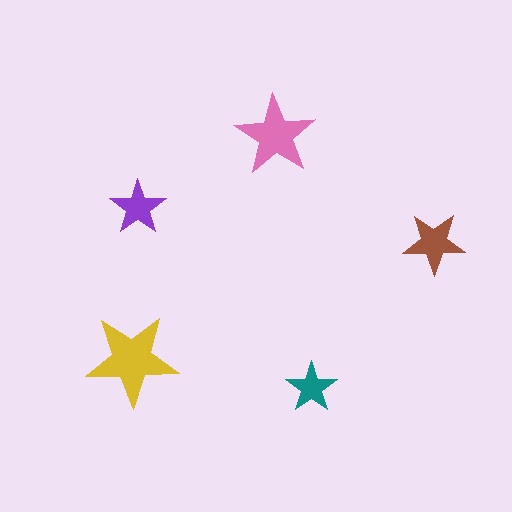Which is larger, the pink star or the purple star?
The pink one.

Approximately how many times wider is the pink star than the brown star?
About 1.5 times wider.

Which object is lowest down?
The teal star is bottommost.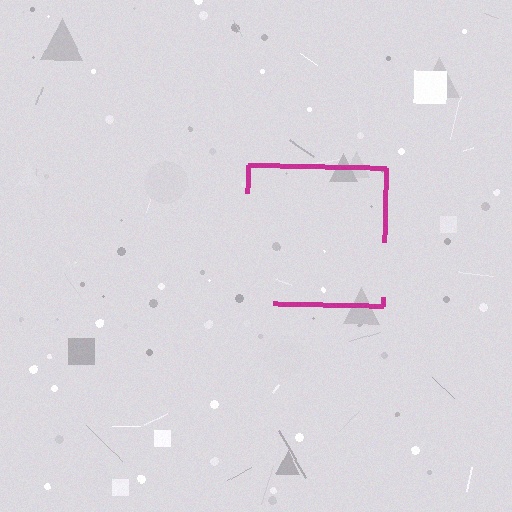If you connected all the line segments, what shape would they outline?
They would outline a square.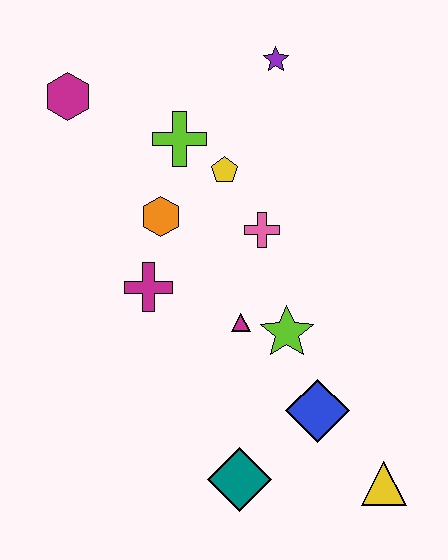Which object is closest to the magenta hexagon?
The lime cross is closest to the magenta hexagon.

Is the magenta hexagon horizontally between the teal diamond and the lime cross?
No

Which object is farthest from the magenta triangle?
The magenta hexagon is farthest from the magenta triangle.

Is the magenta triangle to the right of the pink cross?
No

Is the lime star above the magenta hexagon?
No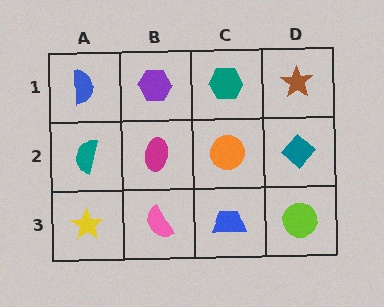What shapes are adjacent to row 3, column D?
A teal diamond (row 2, column D), a blue trapezoid (row 3, column C).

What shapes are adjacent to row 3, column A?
A teal semicircle (row 2, column A), a pink semicircle (row 3, column B).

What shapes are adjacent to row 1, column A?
A teal semicircle (row 2, column A), a purple hexagon (row 1, column B).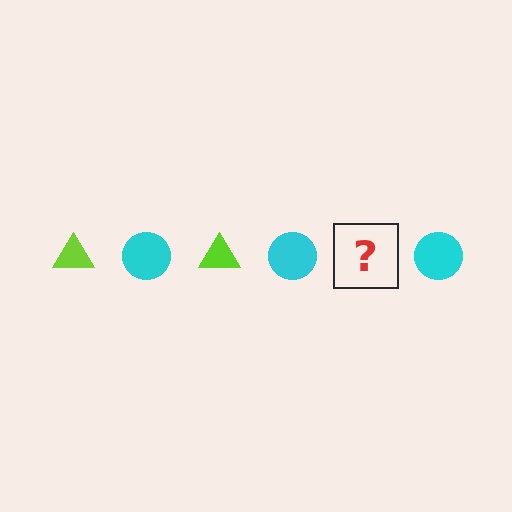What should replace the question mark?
The question mark should be replaced with a lime triangle.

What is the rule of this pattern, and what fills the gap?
The rule is that the pattern alternates between lime triangle and cyan circle. The gap should be filled with a lime triangle.